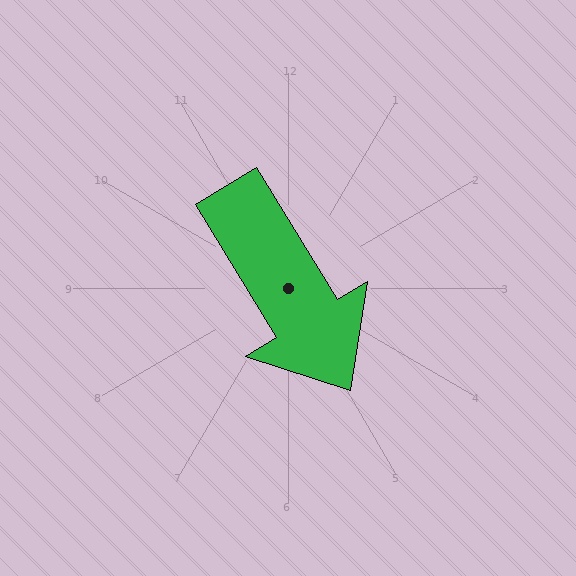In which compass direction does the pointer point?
Southeast.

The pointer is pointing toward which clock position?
Roughly 5 o'clock.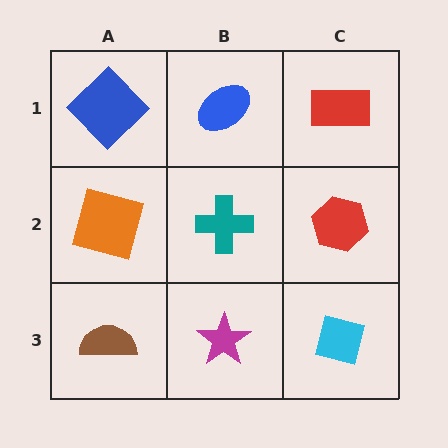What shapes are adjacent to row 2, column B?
A blue ellipse (row 1, column B), a magenta star (row 3, column B), an orange square (row 2, column A), a red hexagon (row 2, column C).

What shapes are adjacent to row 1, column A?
An orange square (row 2, column A), a blue ellipse (row 1, column B).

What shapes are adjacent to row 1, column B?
A teal cross (row 2, column B), a blue diamond (row 1, column A), a red rectangle (row 1, column C).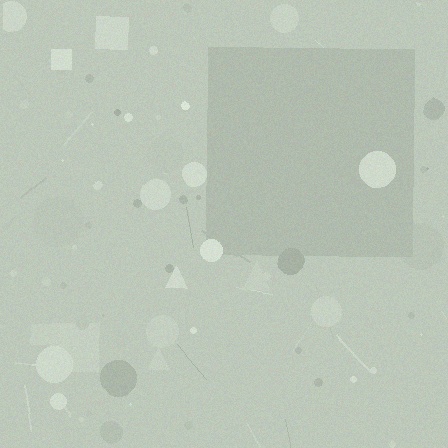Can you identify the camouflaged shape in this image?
The camouflaged shape is a square.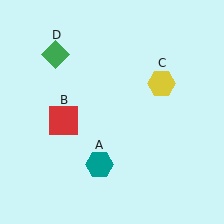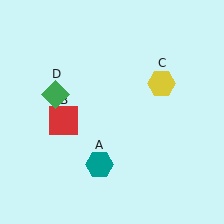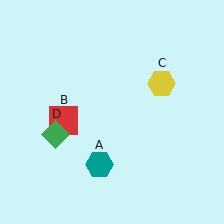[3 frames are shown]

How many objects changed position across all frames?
1 object changed position: green diamond (object D).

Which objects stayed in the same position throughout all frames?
Teal hexagon (object A) and red square (object B) and yellow hexagon (object C) remained stationary.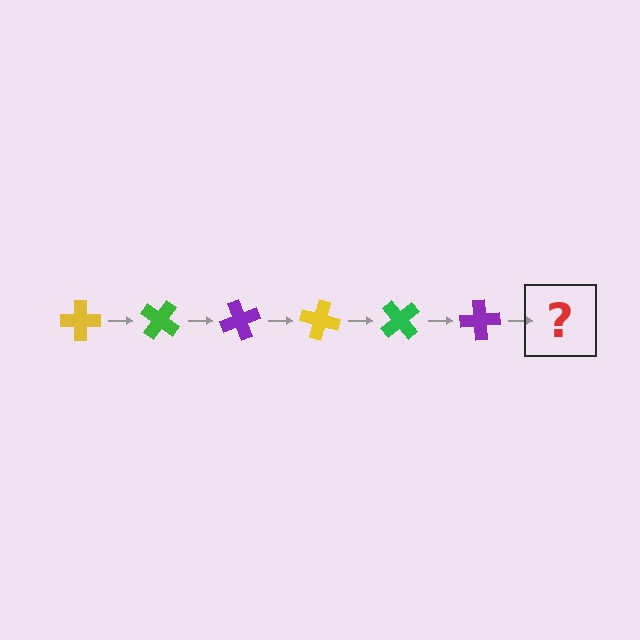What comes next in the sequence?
The next element should be a yellow cross, rotated 210 degrees from the start.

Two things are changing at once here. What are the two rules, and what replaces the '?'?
The two rules are that it rotates 35 degrees each step and the color cycles through yellow, green, and purple. The '?' should be a yellow cross, rotated 210 degrees from the start.